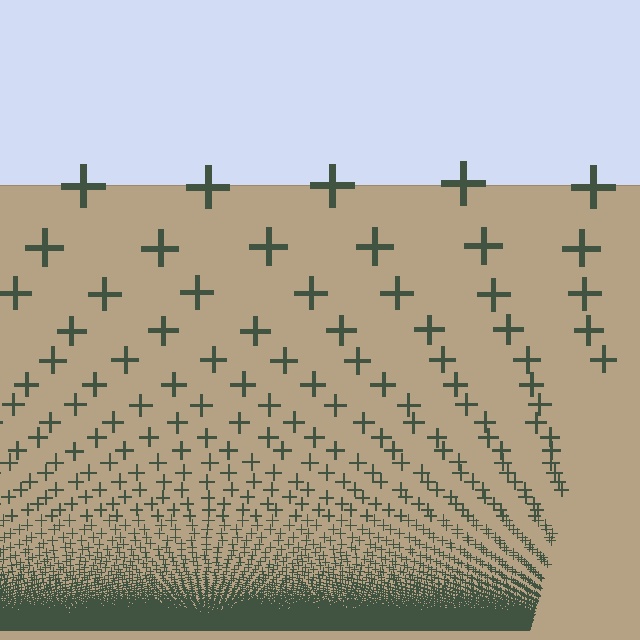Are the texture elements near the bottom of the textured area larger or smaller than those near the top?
Smaller. The gradient is inverted — elements near the bottom are smaller and denser.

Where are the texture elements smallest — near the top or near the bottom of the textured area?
Near the bottom.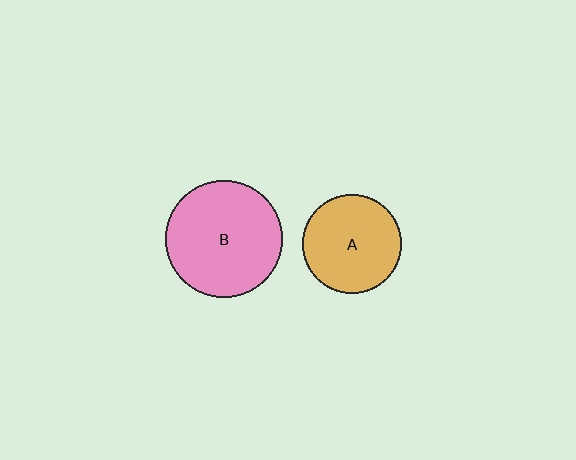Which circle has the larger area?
Circle B (pink).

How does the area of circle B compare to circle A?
Approximately 1.4 times.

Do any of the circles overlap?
No, none of the circles overlap.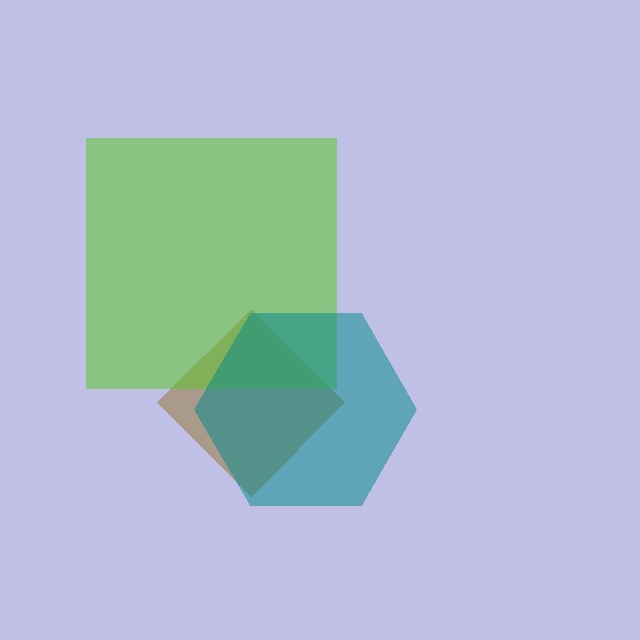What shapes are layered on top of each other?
The layered shapes are: a brown diamond, a lime square, a teal hexagon.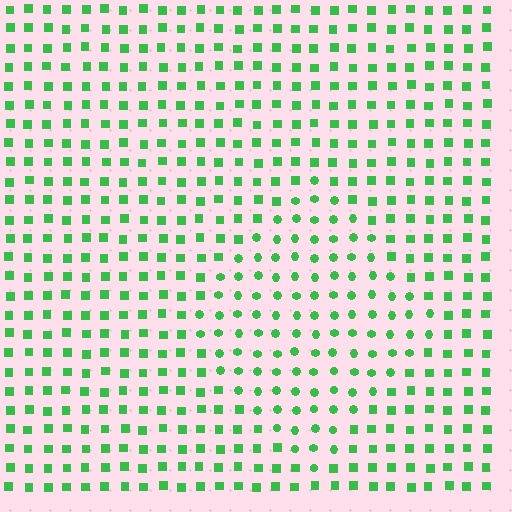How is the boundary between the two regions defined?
The boundary is defined by a change in element shape: circles inside vs. squares outside. All elements share the same color and spacing.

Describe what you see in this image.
The image is filled with small green elements arranged in a uniform grid. A diamond-shaped region contains circles, while the surrounding area contains squares. The boundary is defined purely by the change in element shape.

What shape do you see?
I see a diamond.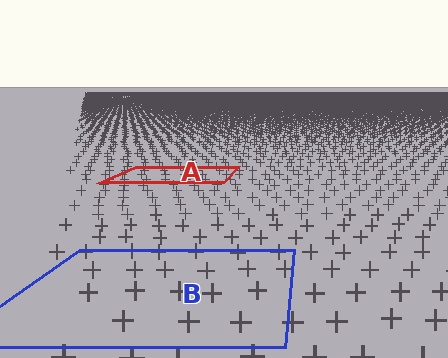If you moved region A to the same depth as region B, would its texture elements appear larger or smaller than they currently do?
They would appear larger. At a closer depth, the same texture elements are projected at a bigger on-screen size.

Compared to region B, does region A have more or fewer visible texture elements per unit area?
Region A has more texture elements per unit area — they are packed more densely because it is farther away.